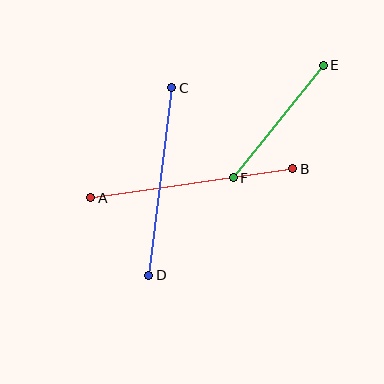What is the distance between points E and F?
The distance is approximately 144 pixels.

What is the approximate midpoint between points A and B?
The midpoint is at approximately (192, 183) pixels.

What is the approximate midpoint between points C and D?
The midpoint is at approximately (160, 181) pixels.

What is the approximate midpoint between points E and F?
The midpoint is at approximately (278, 121) pixels.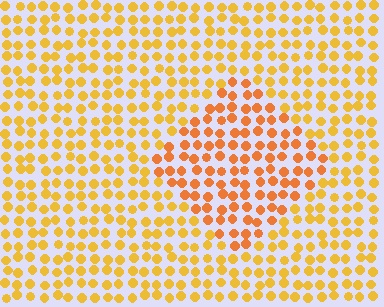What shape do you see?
I see a diamond.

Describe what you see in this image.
The image is filled with small yellow elements in a uniform arrangement. A diamond-shaped region is visible where the elements are tinted to a slightly different hue, forming a subtle color boundary.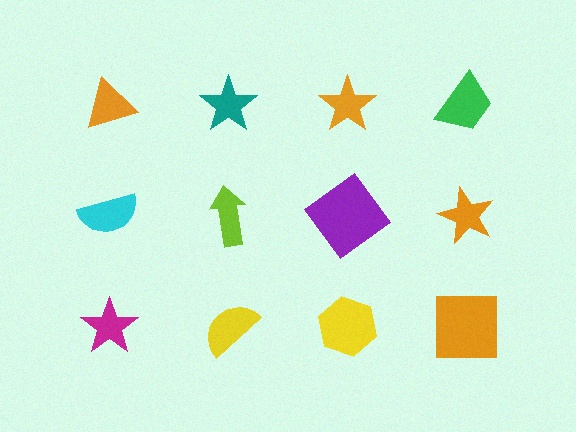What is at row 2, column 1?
A cyan semicircle.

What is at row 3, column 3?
A yellow hexagon.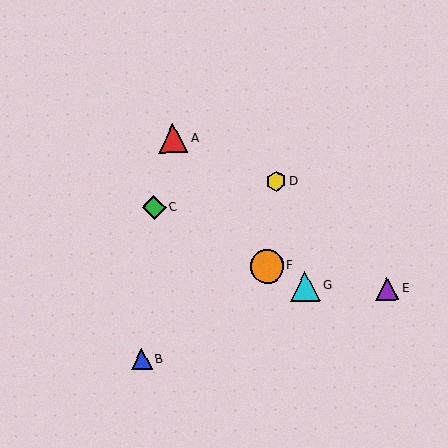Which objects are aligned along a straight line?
Objects C, F, G are aligned along a straight line.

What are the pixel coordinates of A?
Object A is at (173, 138).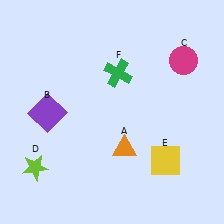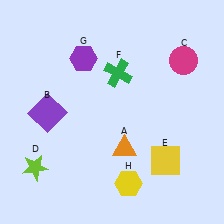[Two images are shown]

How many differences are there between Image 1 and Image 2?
There are 2 differences between the two images.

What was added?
A purple hexagon (G), a yellow hexagon (H) were added in Image 2.